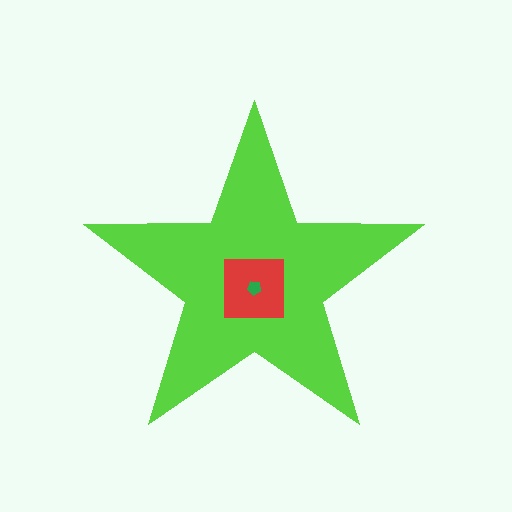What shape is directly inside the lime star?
The red square.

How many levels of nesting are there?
3.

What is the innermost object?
The green pentagon.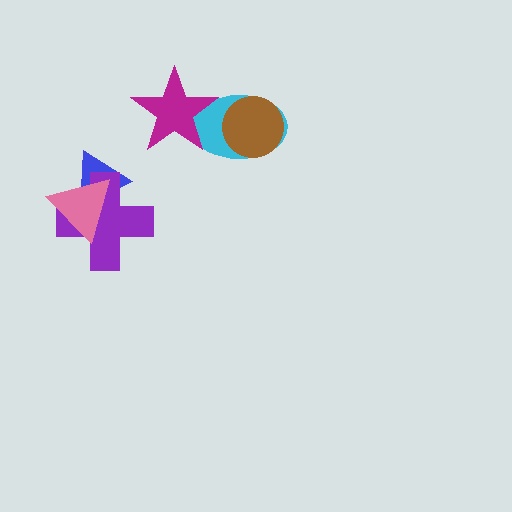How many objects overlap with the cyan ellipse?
2 objects overlap with the cyan ellipse.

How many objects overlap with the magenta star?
1 object overlaps with the magenta star.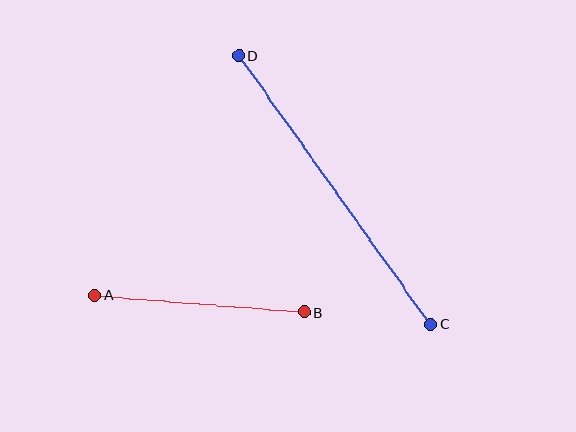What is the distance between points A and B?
The distance is approximately 210 pixels.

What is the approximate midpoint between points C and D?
The midpoint is at approximately (335, 190) pixels.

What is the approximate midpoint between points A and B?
The midpoint is at approximately (200, 304) pixels.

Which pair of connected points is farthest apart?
Points C and D are farthest apart.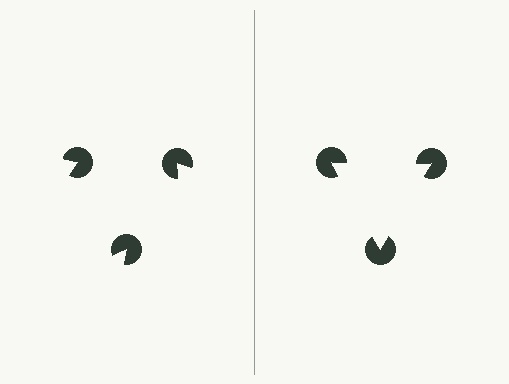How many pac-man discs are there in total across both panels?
6 — 3 on each side.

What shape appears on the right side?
An illusory triangle.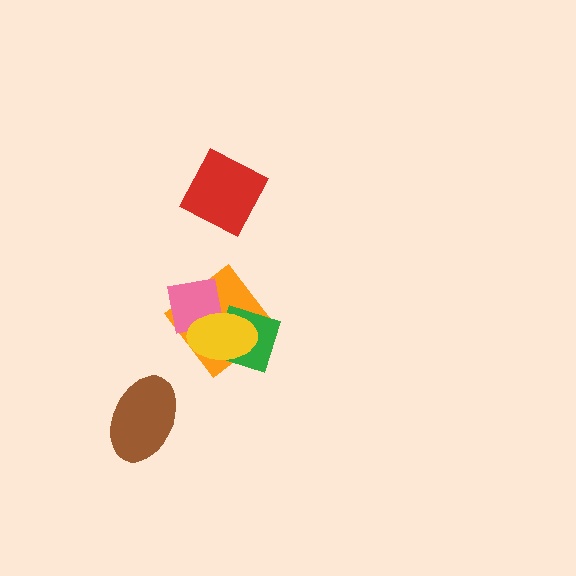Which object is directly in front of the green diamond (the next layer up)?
The pink square is directly in front of the green diamond.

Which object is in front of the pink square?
The yellow ellipse is in front of the pink square.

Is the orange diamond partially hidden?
Yes, it is partially covered by another shape.